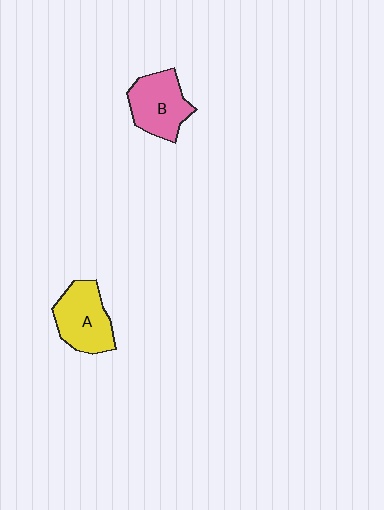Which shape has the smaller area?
Shape B (pink).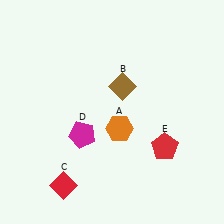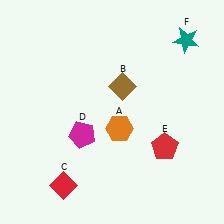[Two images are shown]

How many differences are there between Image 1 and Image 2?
There is 1 difference between the two images.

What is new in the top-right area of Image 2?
A teal star (F) was added in the top-right area of Image 2.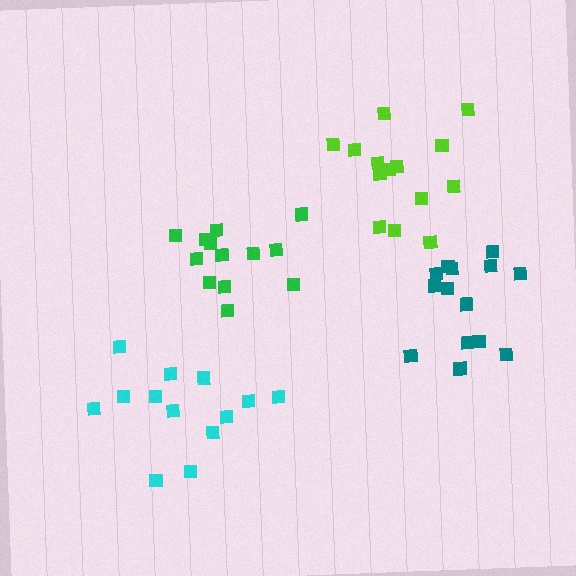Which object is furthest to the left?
The cyan cluster is leftmost.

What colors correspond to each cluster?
The clusters are colored: teal, lime, green, cyan.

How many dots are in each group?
Group 1: 14 dots, Group 2: 14 dots, Group 3: 13 dots, Group 4: 13 dots (54 total).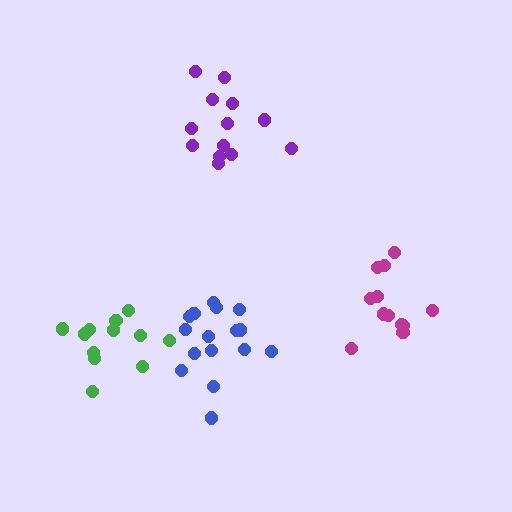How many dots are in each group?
Group 1: 13 dots, Group 2: 12 dots, Group 3: 17 dots, Group 4: 12 dots (54 total).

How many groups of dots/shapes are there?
There are 4 groups.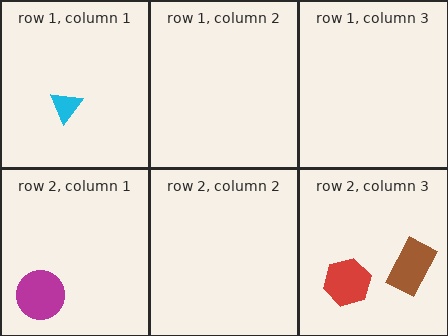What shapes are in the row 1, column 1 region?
The cyan triangle.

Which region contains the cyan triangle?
The row 1, column 1 region.